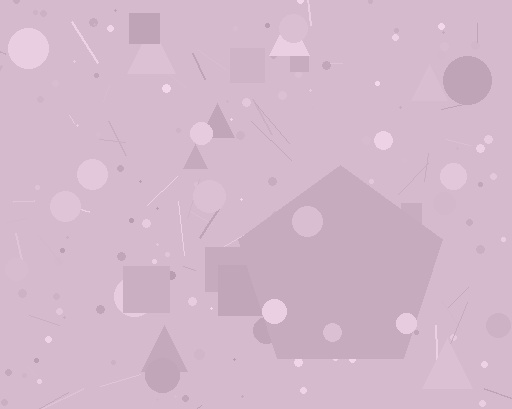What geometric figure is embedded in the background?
A pentagon is embedded in the background.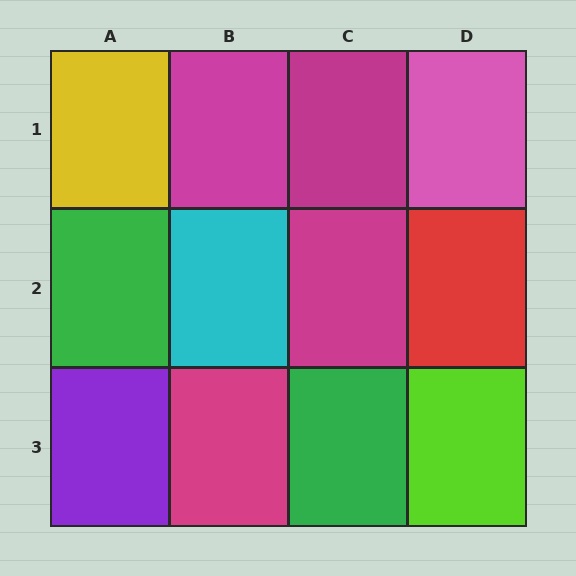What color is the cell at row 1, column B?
Magenta.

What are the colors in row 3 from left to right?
Purple, magenta, green, lime.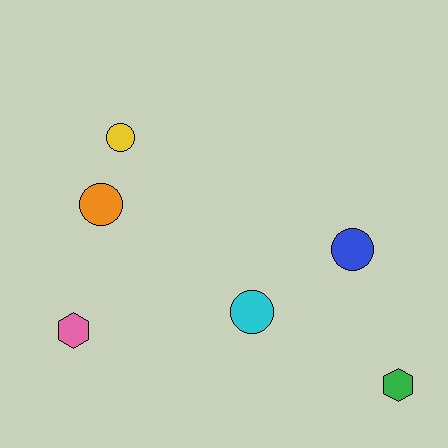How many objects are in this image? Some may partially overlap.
There are 6 objects.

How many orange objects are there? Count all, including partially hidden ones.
There is 1 orange object.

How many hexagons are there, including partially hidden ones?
There are 2 hexagons.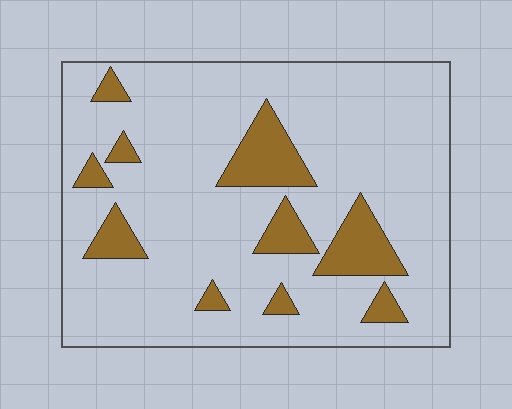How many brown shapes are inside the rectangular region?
10.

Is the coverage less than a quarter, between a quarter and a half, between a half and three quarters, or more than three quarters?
Less than a quarter.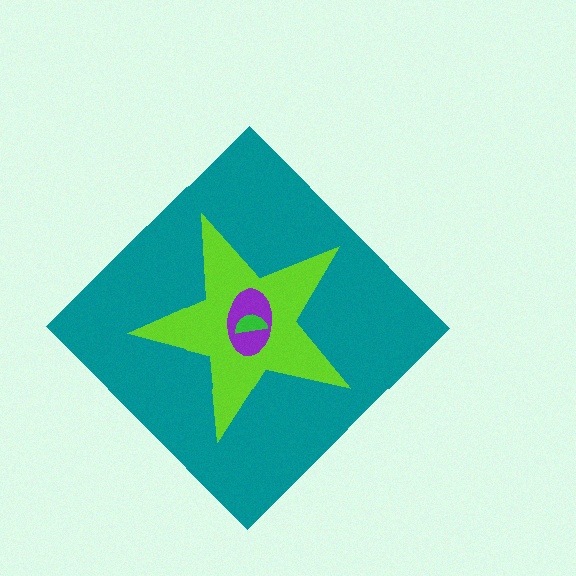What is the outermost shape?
The teal diamond.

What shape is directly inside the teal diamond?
The lime star.